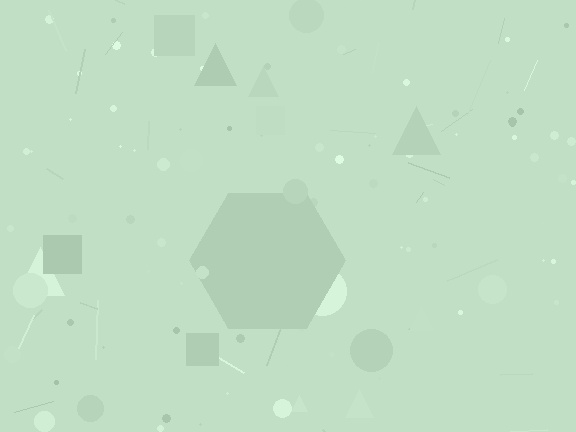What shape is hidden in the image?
A hexagon is hidden in the image.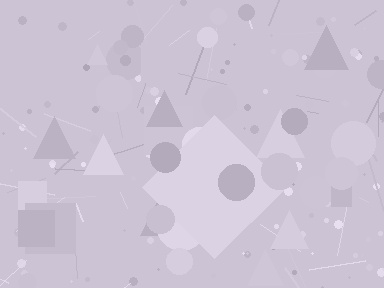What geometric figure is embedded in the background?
A diamond is embedded in the background.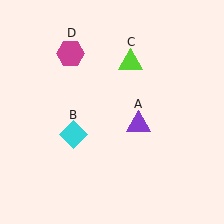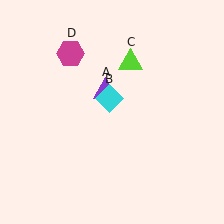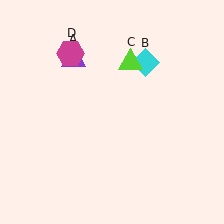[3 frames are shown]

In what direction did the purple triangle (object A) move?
The purple triangle (object A) moved up and to the left.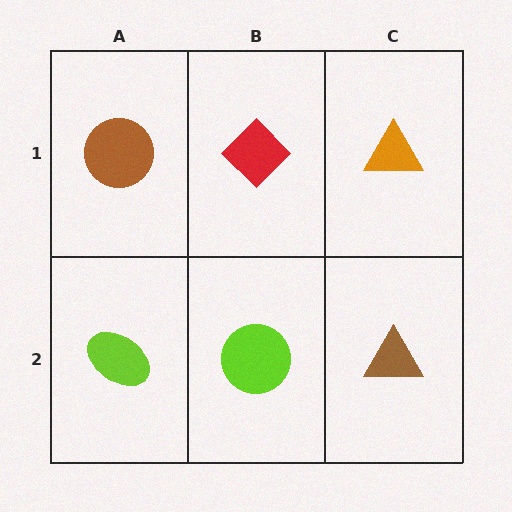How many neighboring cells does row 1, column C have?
2.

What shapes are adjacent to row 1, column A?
A lime ellipse (row 2, column A), a red diamond (row 1, column B).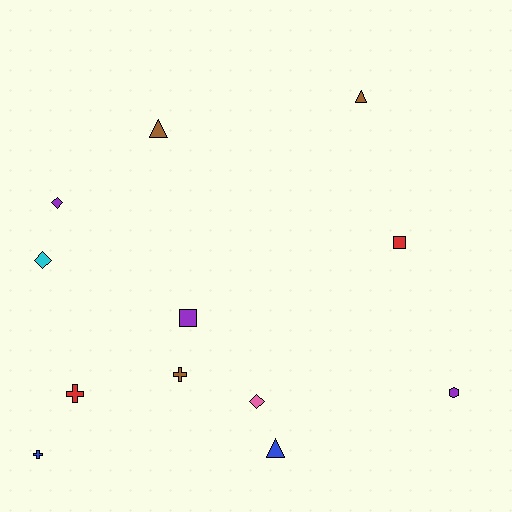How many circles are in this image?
There are no circles.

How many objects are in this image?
There are 12 objects.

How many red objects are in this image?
There are 2 red objects.